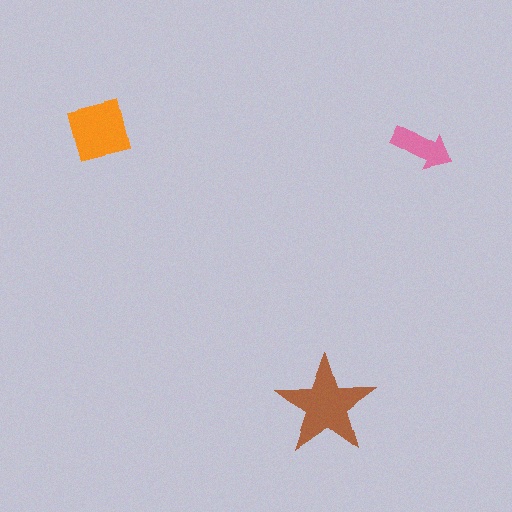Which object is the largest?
The brown star.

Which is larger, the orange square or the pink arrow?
The orange square.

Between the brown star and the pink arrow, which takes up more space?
The brown star.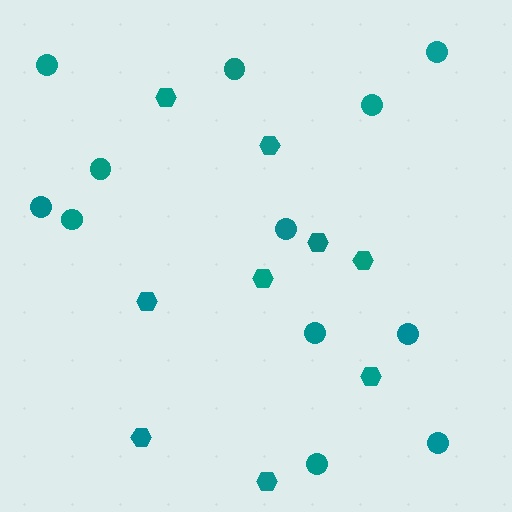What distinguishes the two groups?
There are 2 groups: one group of hexagons (9) and one group of circles (12).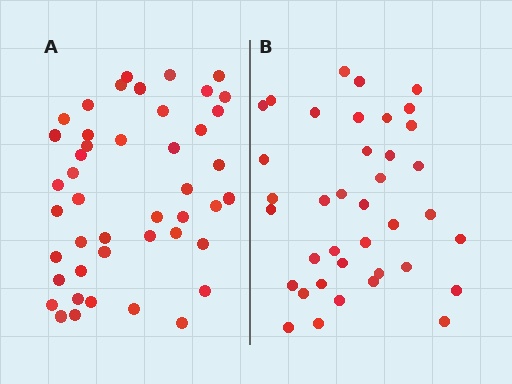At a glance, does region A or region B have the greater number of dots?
Region A (the left region) has more dots.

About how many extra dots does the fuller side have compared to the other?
Region A has roughly 8 or so more dots than region B.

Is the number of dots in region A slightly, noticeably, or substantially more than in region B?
Region A has only slightly more — the two regions are fairly close. The ratio is roughly 1.2 to 1.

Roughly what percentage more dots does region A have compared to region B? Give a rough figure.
About 20% more.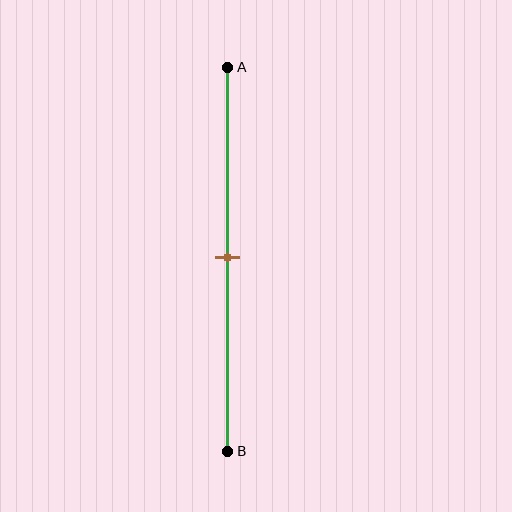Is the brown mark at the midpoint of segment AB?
Yes, the mark is approximately at the midpoint.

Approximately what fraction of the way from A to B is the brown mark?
The brown mark is approximately 50% of the way from A to B.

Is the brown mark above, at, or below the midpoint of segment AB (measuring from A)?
The brown mark is approximately at the midpoint of segment AB.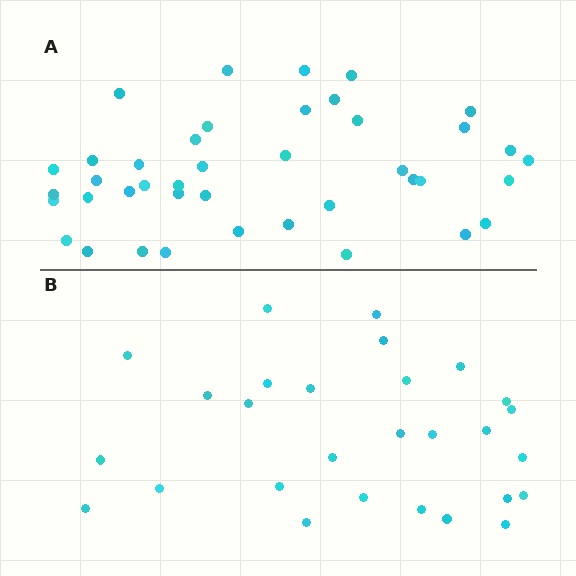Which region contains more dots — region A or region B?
Region A (the top region) has more dots.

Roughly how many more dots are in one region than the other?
Region A has approximately 15 more dots than region B.